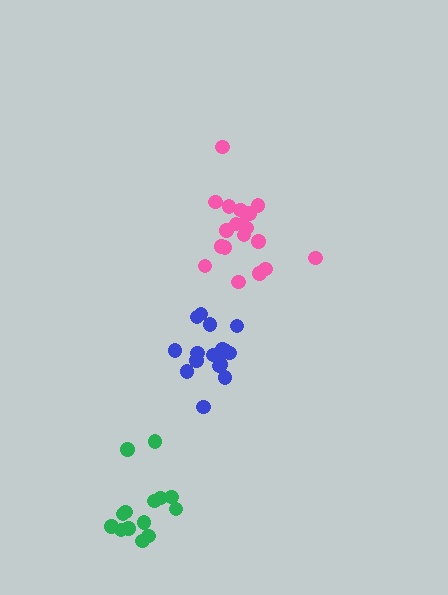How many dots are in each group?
Group 1: 14 dots, Group 2: 19 dots, Group 3: 16 dots (49 total).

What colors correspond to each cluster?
The clusters are colored: green, pink, blue.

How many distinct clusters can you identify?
There are 3 distinct clusters.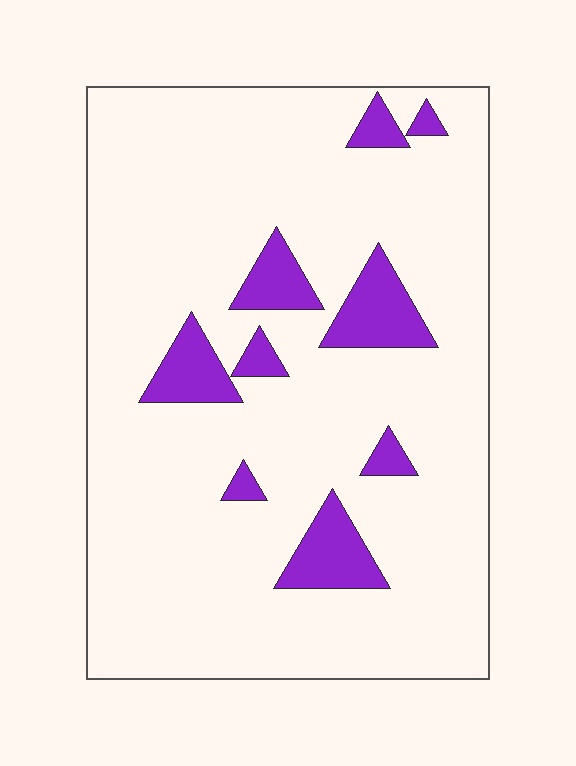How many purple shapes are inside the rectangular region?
9.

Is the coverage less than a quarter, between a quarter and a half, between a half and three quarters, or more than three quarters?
Less than a quarter.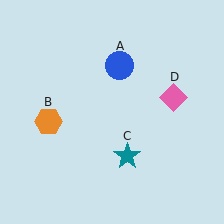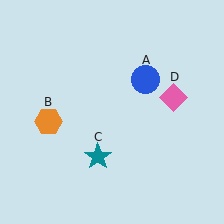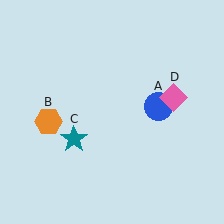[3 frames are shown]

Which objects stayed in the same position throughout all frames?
Orange hexagon (object B) and pink diamond (object D) remained stationary.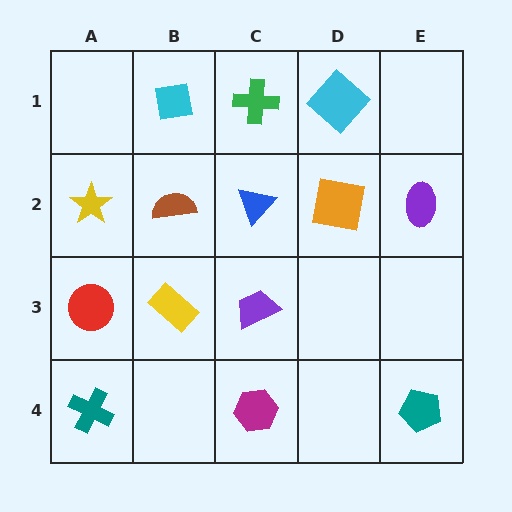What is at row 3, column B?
A yellow rectangle.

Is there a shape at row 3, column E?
No, that cell is empty.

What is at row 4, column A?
A teal cross.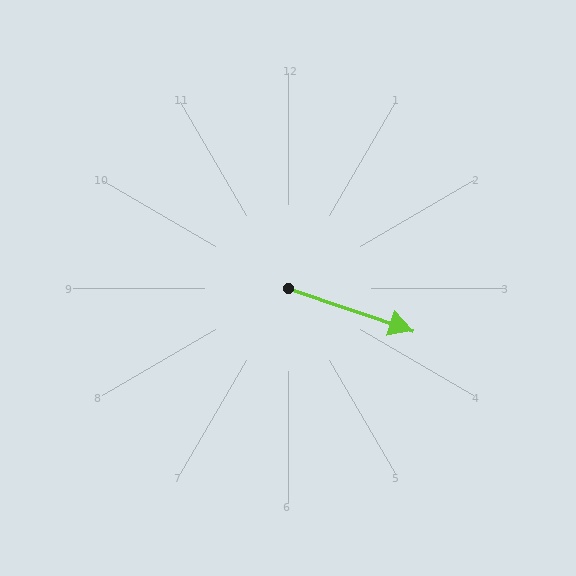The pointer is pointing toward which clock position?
Roughly 4 o'clock.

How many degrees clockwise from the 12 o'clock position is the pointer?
Approximately 109 degrees.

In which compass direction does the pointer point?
East.